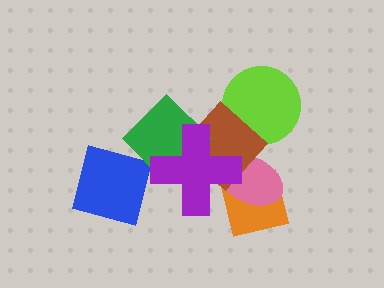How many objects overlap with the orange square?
2 objects overlap with the orange square.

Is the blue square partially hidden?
Yes, it is partially covered by another shape.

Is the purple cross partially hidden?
No, no other shape covers it.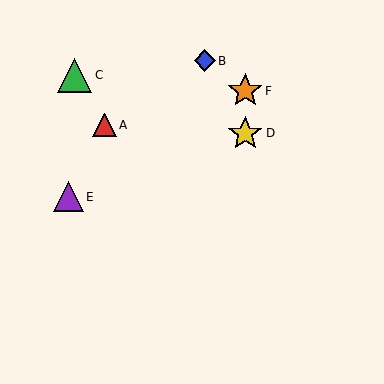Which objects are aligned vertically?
Objects D, F are aligned vertically.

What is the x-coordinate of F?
Object F is at x≈245.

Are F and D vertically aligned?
Yes, both are at x≈245.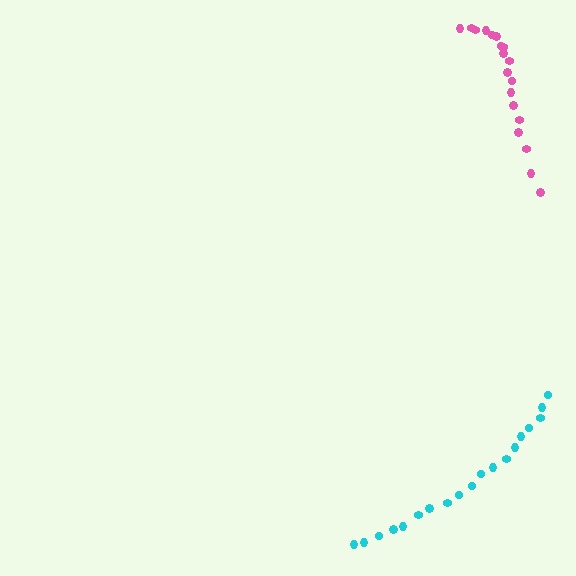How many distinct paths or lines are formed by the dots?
There are 2 distinct paths.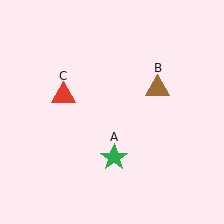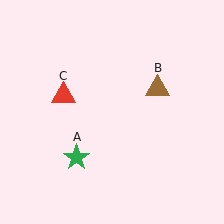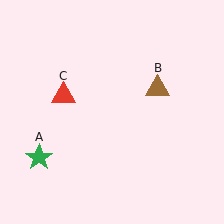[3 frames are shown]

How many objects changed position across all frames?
1 object changed position: green star (object A).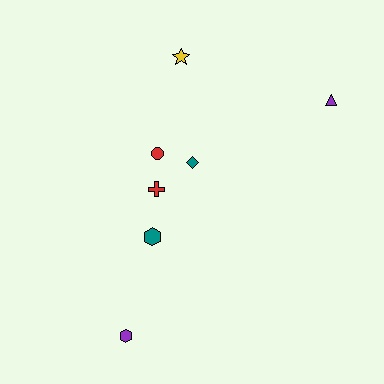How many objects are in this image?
There are 7 objects.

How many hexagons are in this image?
There are 2 hexagons.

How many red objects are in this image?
There are 2 red objects.